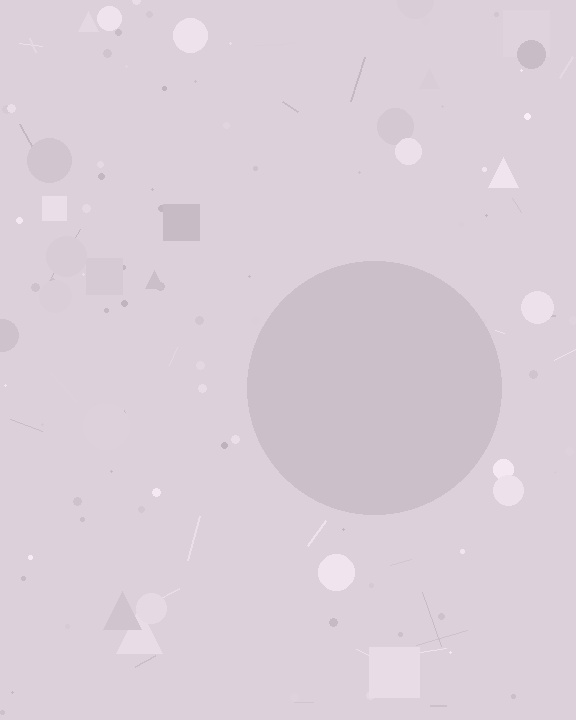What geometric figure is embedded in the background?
A circle is embedded in the background.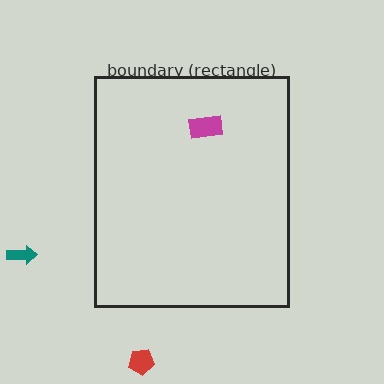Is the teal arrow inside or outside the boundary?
Outside.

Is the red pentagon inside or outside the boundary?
Outside.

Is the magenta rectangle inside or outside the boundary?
Inside.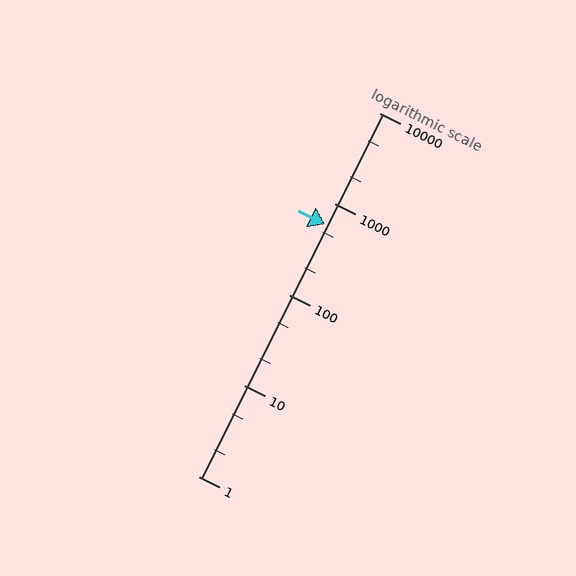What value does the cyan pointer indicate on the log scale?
The pointer indicates approximately 600.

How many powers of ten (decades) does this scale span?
The scale spans 4 decades, from 1 to 10000.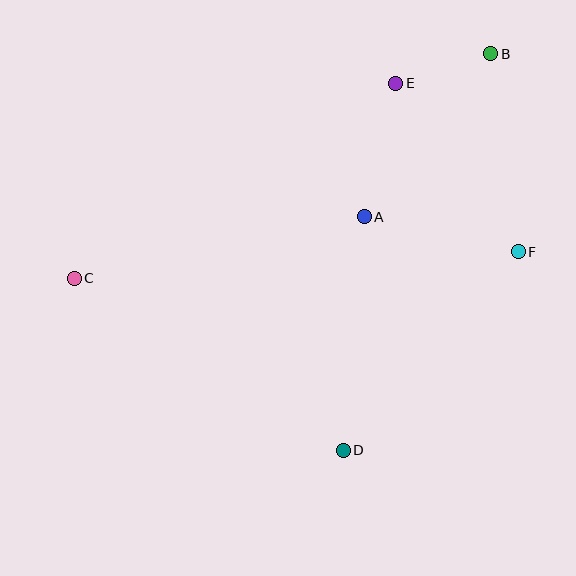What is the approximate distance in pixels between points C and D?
The distance between C and D is approximately 319 pixels.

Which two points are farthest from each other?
Points B and C are farthest from each other.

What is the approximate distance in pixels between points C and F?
The distance between C and F is approximately 445 pixels.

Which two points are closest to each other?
Points B and E are closest to each other.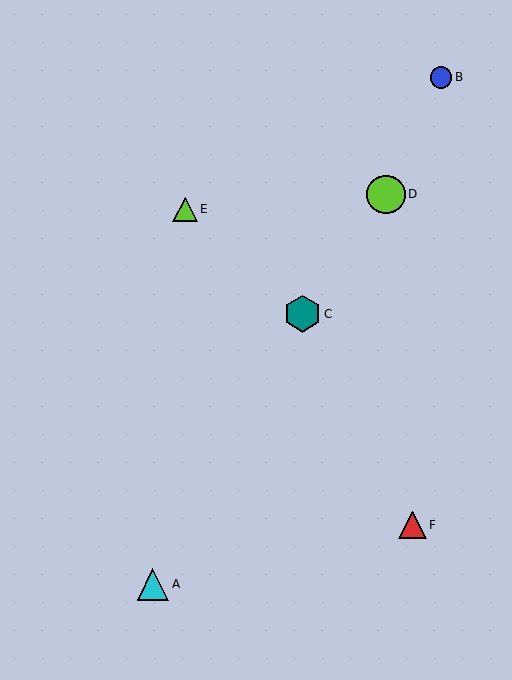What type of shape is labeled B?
Shape B is a blue circle.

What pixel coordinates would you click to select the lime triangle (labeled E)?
Click at (185, 209) to select the lime triangle E.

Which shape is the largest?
The lime circle (labeled D) is the largest.